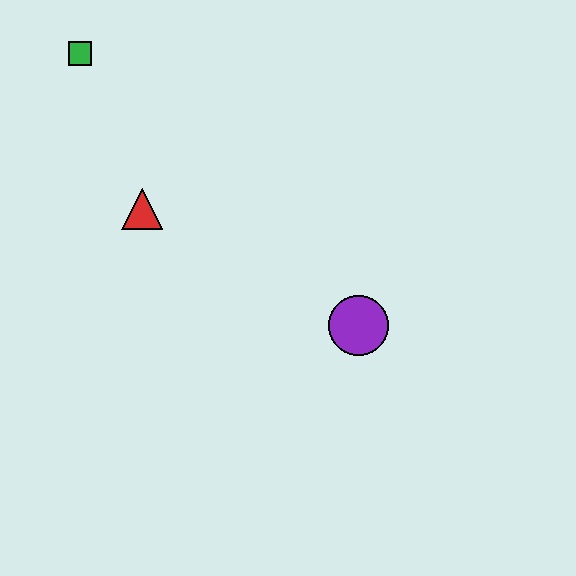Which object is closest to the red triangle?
The green square is closest to the red triangle.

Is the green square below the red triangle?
No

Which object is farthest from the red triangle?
The purple circle is farthest from the red triangle.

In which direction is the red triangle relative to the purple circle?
The red triangle is to the left of the purple circle.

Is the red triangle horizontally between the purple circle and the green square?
Yes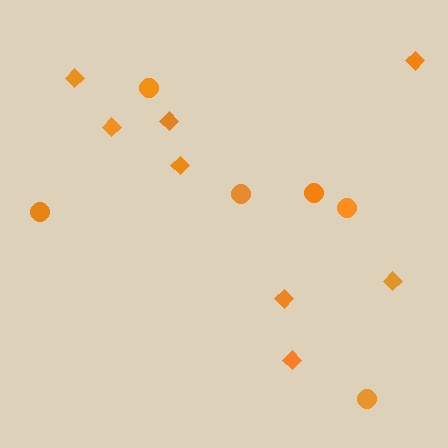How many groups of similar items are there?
There are 2 groups: one group of circles (6) and one group of diamonds (8).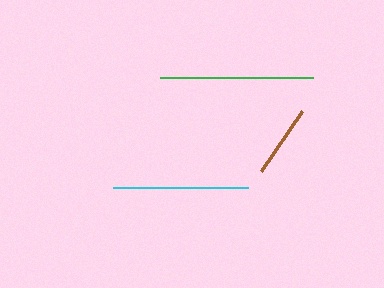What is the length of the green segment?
The green segment is approximately 154 pixels long.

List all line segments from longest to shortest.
From longest to shortest: green, cyan, brown.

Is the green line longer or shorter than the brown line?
The green line is longer than the brown line.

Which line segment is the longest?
The green line is the longest at approximately 154 pixels.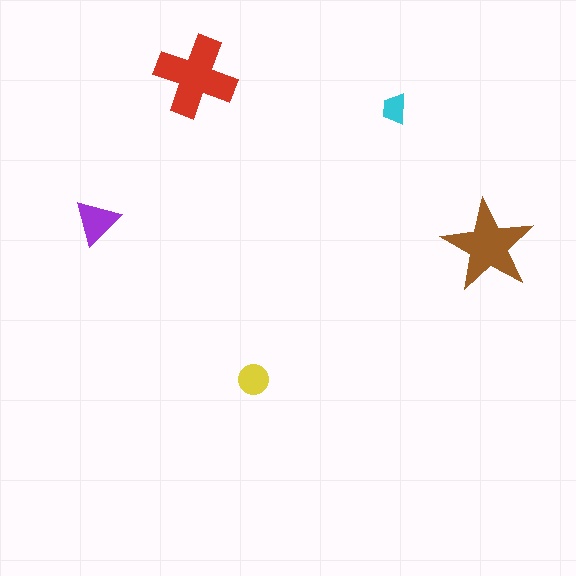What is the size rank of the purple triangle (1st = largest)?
3rd.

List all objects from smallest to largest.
The cyan trapezoid, the yellow circle, the purple triangle, the brown star, the red cross.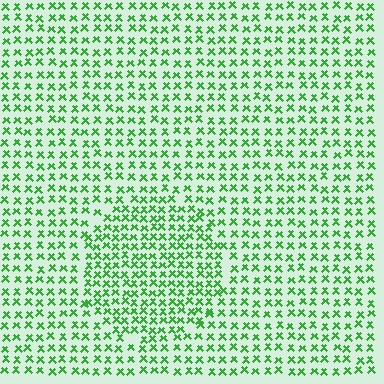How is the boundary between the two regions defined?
The boundary is defined by a change in element density (approximately 1.5x ratio). All elements are the same color, size, and shape.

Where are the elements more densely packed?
The elements are more densely packed inside the circle boundary.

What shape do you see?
I see a circle.